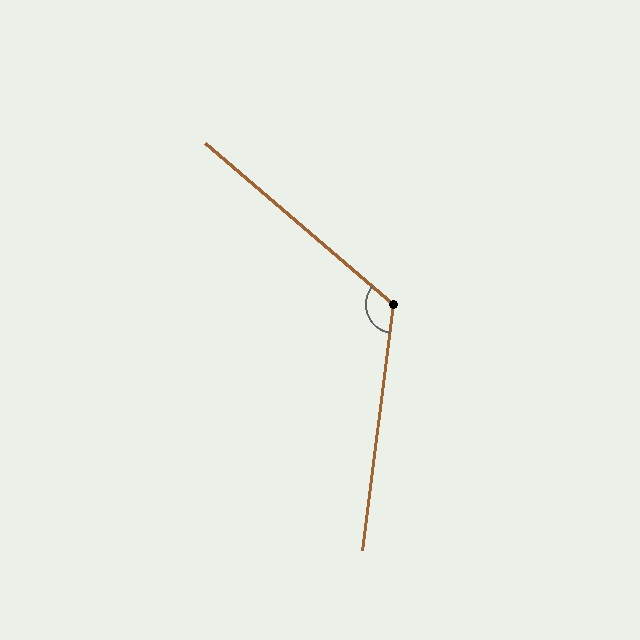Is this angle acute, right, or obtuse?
It is obtuse.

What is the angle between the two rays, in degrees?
Approximately 123 degrees.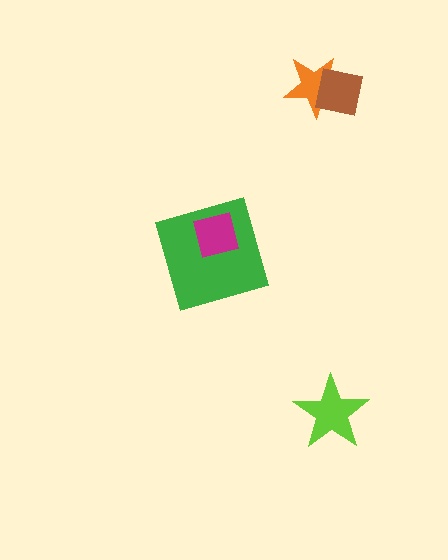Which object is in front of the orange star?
The brown square is in front of the orange star.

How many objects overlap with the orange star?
1 object overlaps with the orange star.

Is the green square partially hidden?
Yes, it is partially covered by another shape.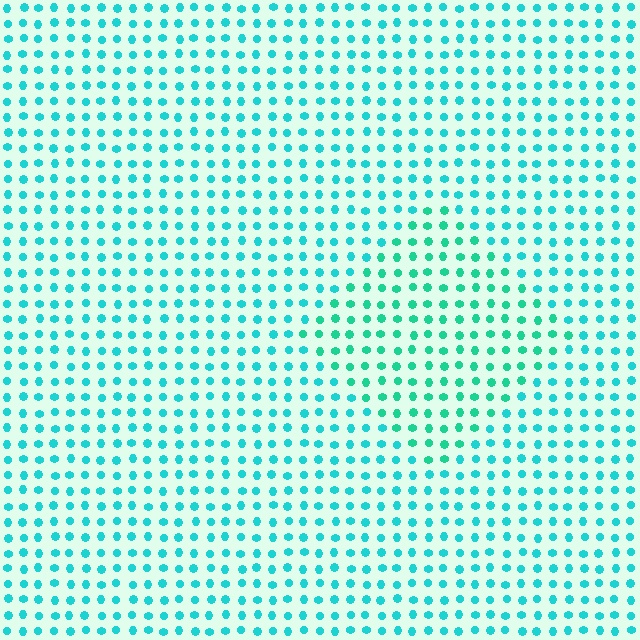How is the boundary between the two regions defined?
The boundary is defined purely by a slight shift in hue (about 20 degrees). Spacing, size, and orientation are identical on both sides.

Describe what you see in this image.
The image is filled with small cyan elements in a uniform arrangement. A diamond-shaped region is visible where the elements are tinted to a slightly different hue, forming a subtle color boundary.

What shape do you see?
I see a diamond.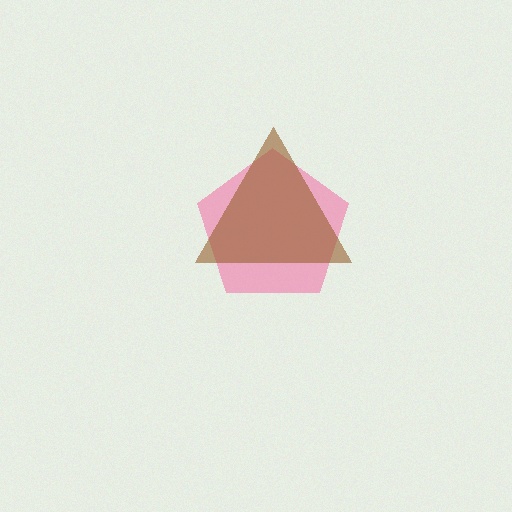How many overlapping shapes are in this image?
There are 2 overlapping shapes in the image.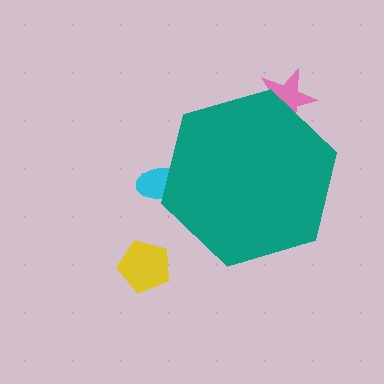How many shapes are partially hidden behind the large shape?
2 shapes are partially hidden.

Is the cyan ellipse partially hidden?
Yes, the cyan ellipse is partially hidden behind the teal hexagon.